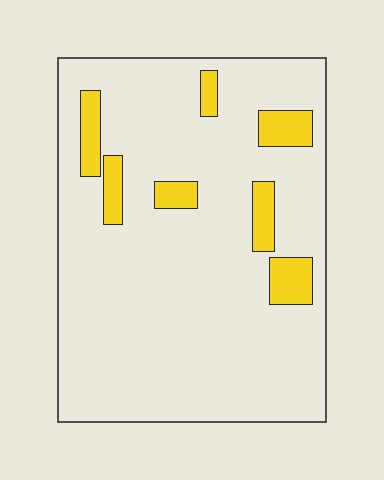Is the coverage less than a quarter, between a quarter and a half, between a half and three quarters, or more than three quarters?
Less than a quarter.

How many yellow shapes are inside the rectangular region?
7.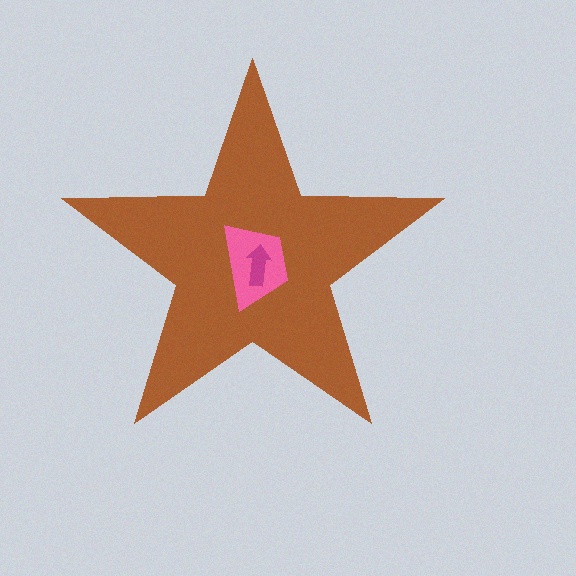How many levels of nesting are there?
3.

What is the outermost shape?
The brown star.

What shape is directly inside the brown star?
The pink trapezoid.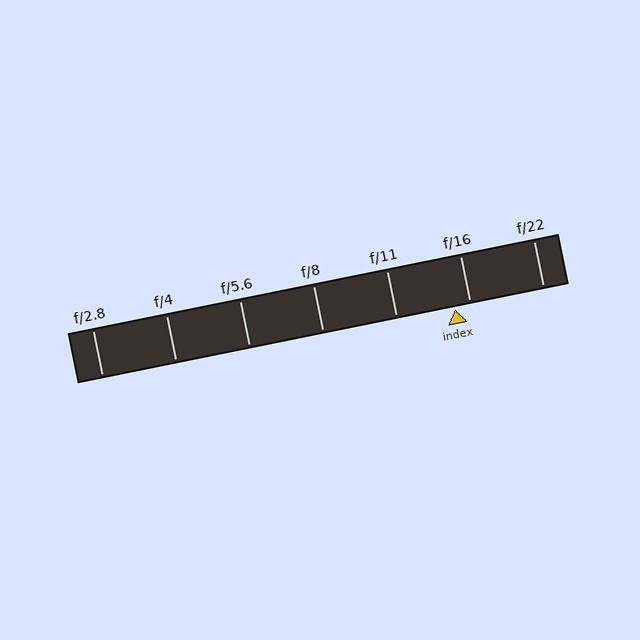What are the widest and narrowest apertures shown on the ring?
The widest aperture shown is f/2.8 and the narrowest is f/22.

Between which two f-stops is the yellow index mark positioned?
The index mark is between f/11 and f/16.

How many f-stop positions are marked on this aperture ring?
There are 7 f-stop positions marked.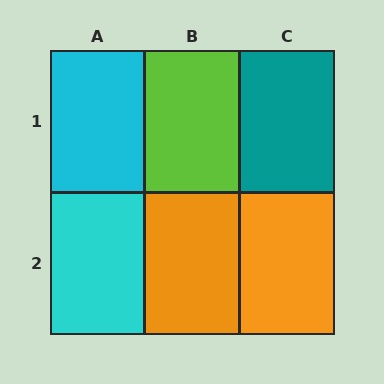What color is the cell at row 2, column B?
Orange.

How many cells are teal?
1 cell is teal.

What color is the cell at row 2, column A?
Cyan.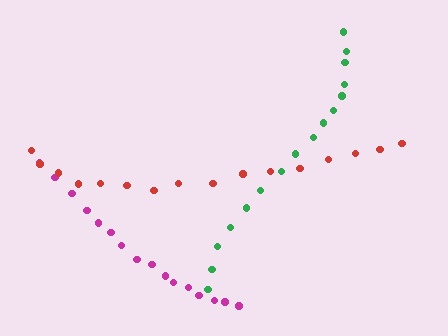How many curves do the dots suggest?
There are 3 distinct paths.